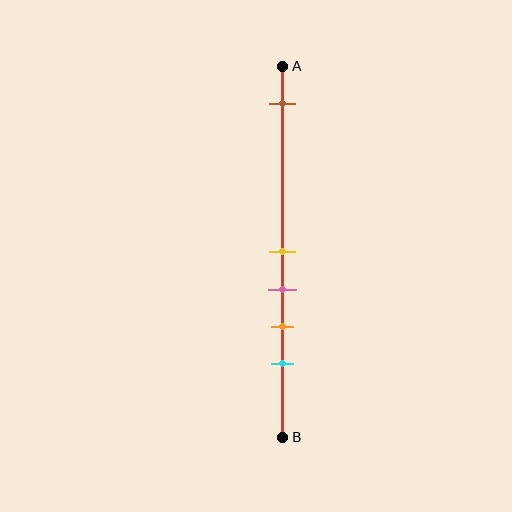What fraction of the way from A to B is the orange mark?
The orange mark is approximately 70% (0.7) of the way from A to B.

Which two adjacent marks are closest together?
The yellow and pink marks are the closest adjacent pair.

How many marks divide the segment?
There are 5 marks dividing the segment.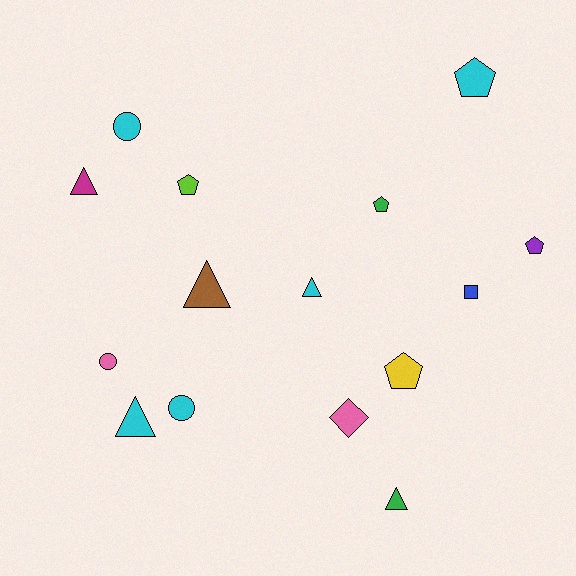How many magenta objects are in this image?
There is 1 magenta object.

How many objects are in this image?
There are 15 objects.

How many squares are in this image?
There is 1 square.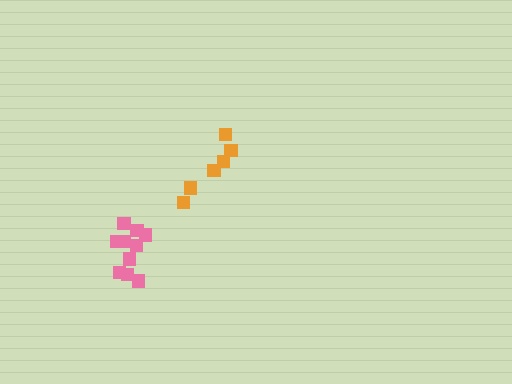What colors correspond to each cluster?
The clusters are colored: orange, pink.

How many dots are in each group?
Group 1: 6 dots, Group 2: 10 dots (16 total).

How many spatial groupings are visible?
There are 2 spatial groupings.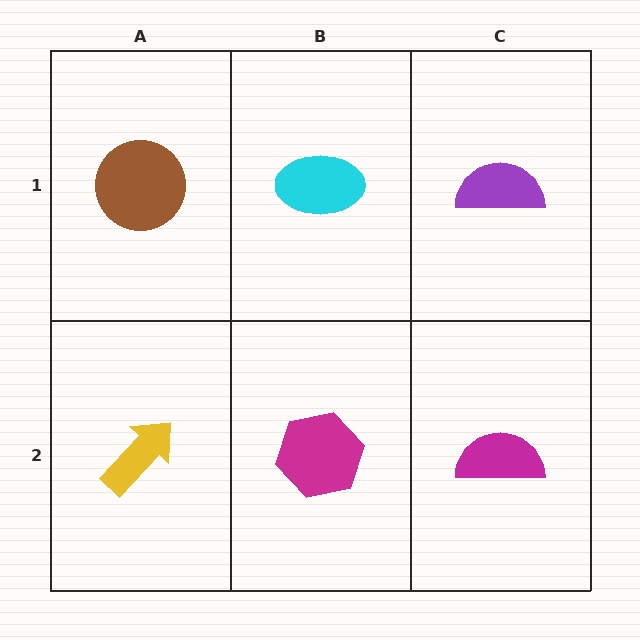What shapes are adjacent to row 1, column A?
A yellow arrow (row 2, column A), a cyan ellipse (row 1, column B).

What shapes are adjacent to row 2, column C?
A purple semicircle (row 1, column C), a magenta hexagon (row 2, column B).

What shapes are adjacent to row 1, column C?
A magenta semicircle (row 2, column C), a cyan ellipse (row 1, column B).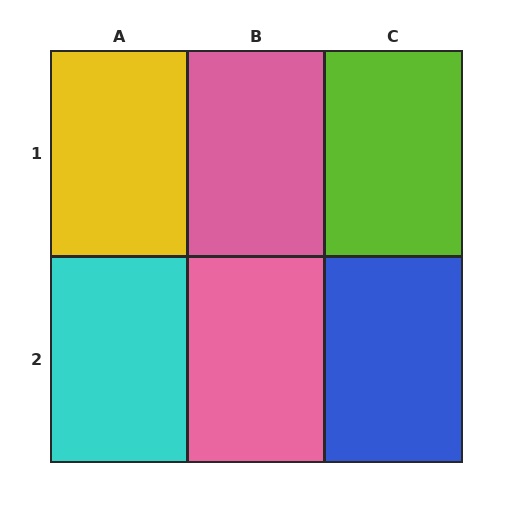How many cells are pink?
2 cells are pink.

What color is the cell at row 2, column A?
Cyan.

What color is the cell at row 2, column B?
Pink.